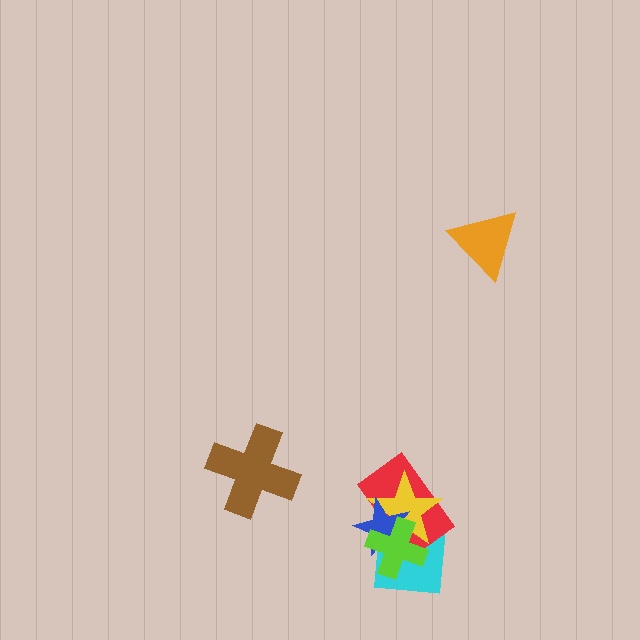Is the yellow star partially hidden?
Yes, it is partially covered by another shape.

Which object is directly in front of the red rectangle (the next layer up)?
The yellow star is directly in front of the red rectangle.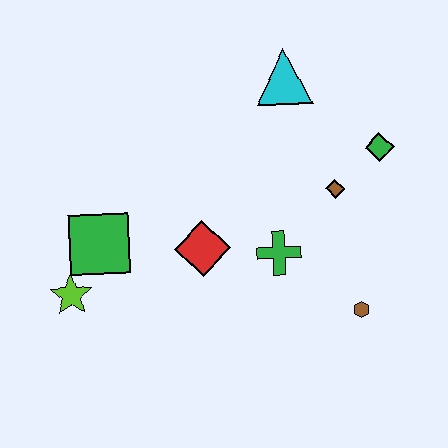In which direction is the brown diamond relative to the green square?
The brown diamond is to the right of the green square.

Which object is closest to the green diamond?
The brown diamond is closest to the green diamond.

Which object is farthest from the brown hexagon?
The lime star is farthest from the brown hexagon.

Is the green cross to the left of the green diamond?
Yes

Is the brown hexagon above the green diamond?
No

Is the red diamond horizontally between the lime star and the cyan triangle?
Yes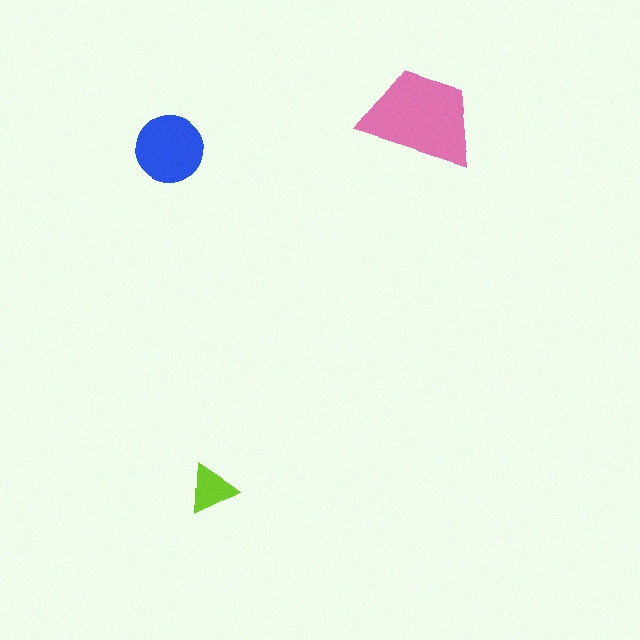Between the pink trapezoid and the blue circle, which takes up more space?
The pink trapezoid.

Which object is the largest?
The pink trapezoid.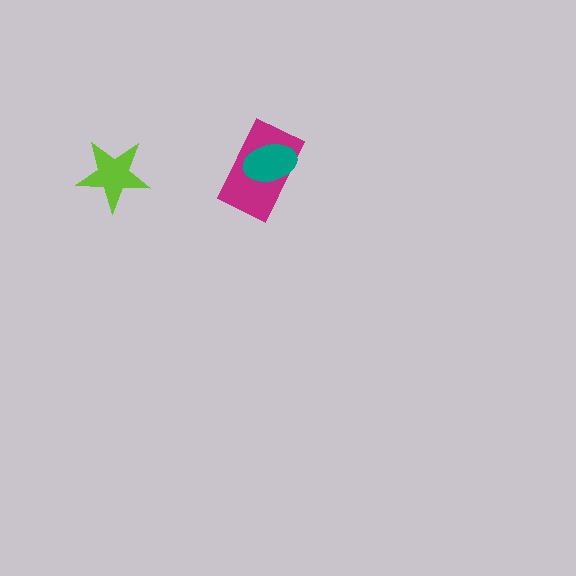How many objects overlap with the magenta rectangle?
1 object overlaps with the magenta rectangle.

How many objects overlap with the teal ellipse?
1 object overlaps with the teal ellipse.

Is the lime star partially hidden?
No, no other shape covers it.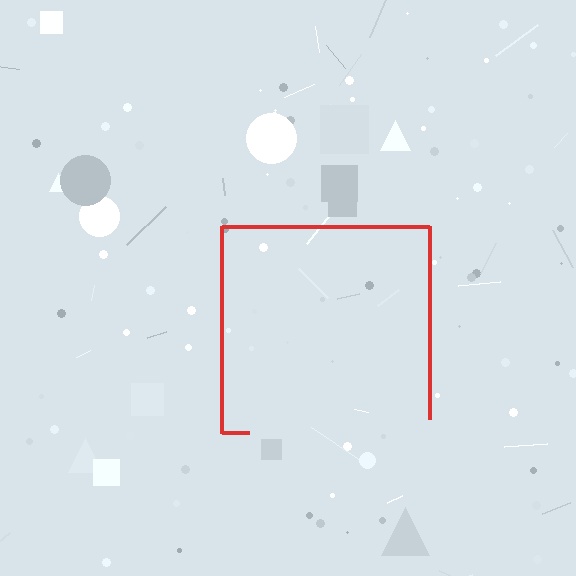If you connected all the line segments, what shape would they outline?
They would outline a square.